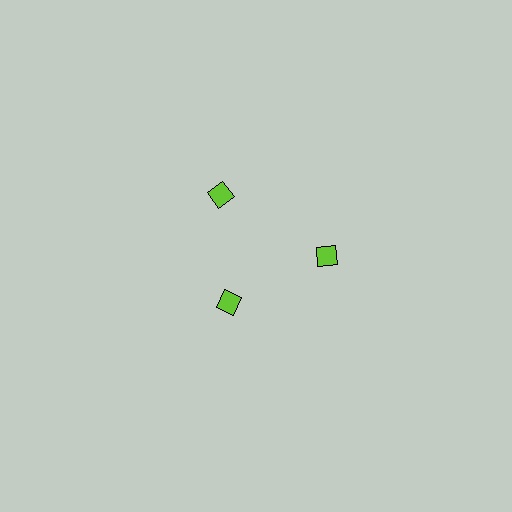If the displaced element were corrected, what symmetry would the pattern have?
It would have 3-fold rotational symmetry — the pattern would map onto itself every 120 degrees.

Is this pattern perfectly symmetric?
No. The 3 lime diamonds are arranged in a ring, but one element near the 7 o'clock position is pulled inward toward the center, breaking the 3-fold rotational symmetry.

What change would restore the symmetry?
The symmetry would be restored by moving it outward, back onto the ring so that all 3 diamonds sit at equal angles and equal distance from the center.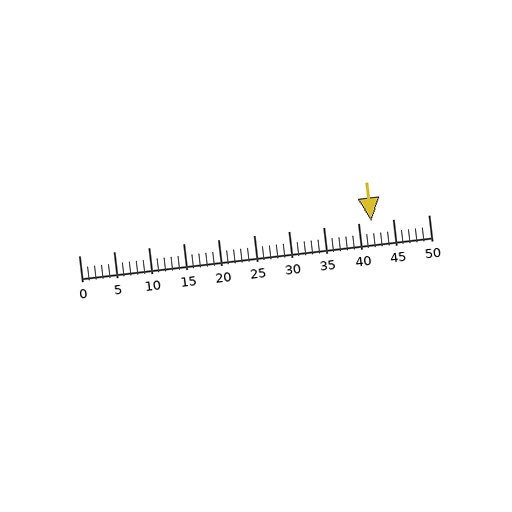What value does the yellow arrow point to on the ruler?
The yellow arrow points to approximately 42.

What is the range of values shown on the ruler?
The ruler shows values from 0 to 50.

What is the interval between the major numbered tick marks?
The major tick marks are spaced 5 units apart.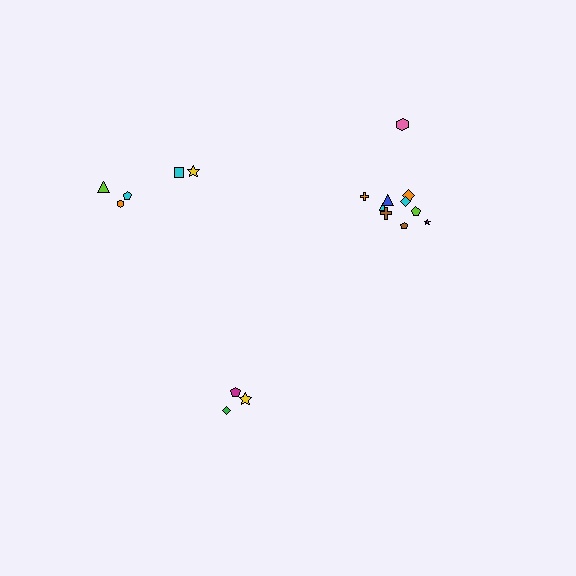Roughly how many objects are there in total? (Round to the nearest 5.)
Roughly 20 objects in total.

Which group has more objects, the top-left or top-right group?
The top-right group.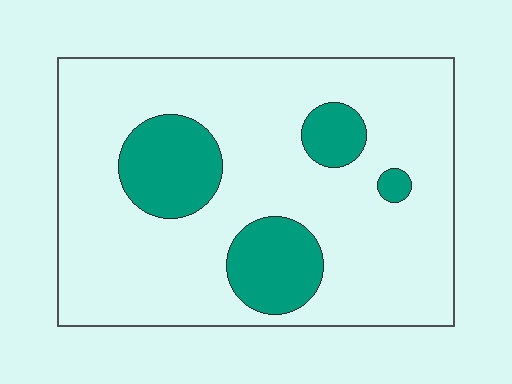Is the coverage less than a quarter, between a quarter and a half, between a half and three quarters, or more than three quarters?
Less than a quarter.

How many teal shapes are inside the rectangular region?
4.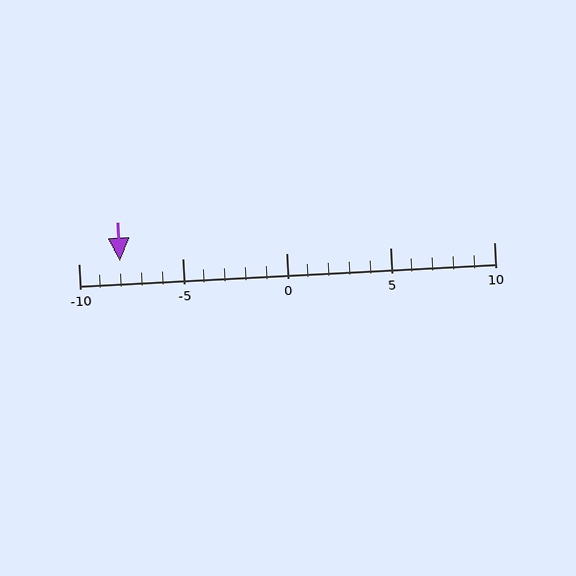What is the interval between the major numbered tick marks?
The major tick marks are spaced 5 units apart.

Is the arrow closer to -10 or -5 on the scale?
The arrow is closer to -10.